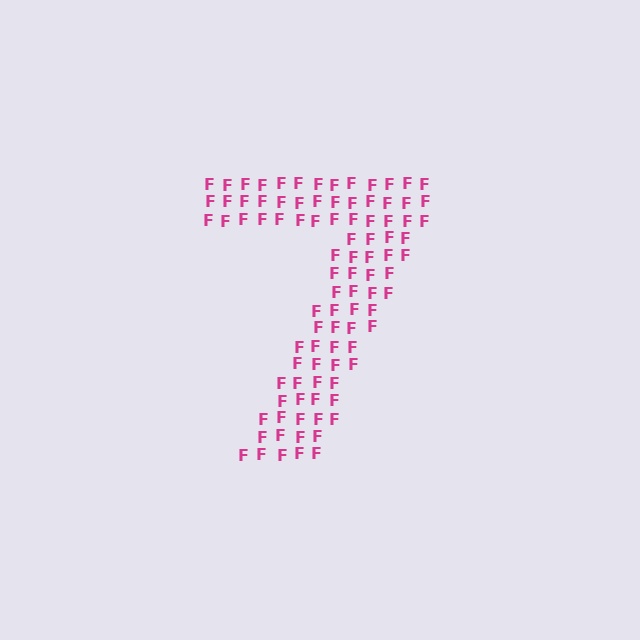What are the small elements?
The small elements are letter F's.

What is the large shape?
The large shape is the digit 7.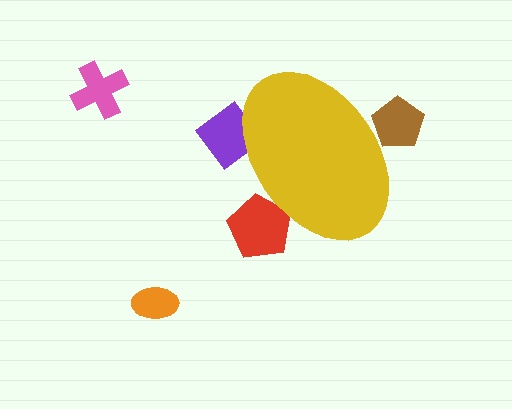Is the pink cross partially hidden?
No, the pink cross is fully visible.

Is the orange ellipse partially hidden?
No, the orange ellipse is fully visible.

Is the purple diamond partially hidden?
Yes, the purple diamond is partially hidden behind the yellow ellipse.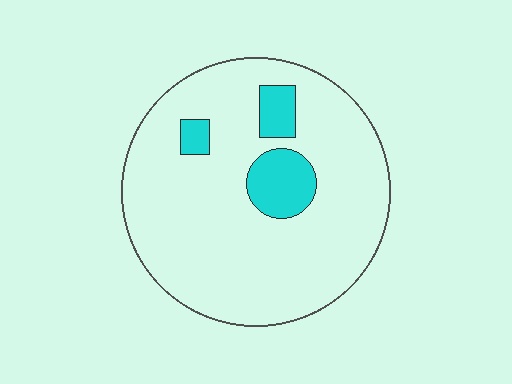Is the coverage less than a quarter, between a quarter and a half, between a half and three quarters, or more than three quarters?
Less than a quarter.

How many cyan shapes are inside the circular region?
3.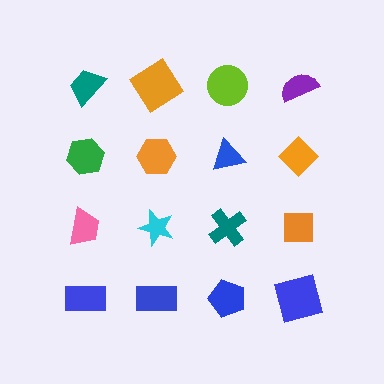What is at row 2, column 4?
An orange diamond.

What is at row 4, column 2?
A blue rectangle.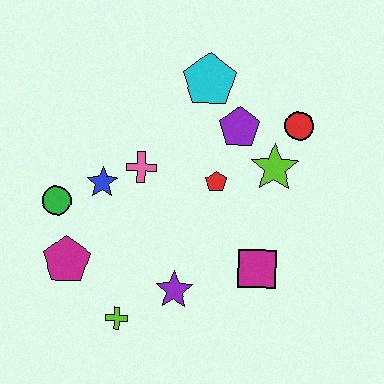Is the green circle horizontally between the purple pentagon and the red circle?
No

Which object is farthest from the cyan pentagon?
The lime cross is farthest from the cyan pentagon.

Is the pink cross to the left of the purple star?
Yes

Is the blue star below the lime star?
Yes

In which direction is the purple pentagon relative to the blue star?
The purple pentagon is to the right of the blue star.